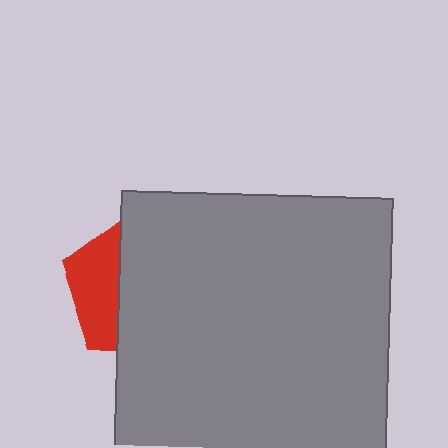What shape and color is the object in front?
The object in front is a gray square.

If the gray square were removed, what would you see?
You would see the complete red pentagon.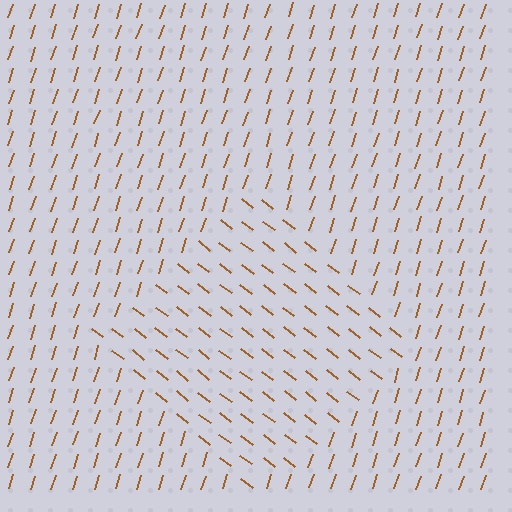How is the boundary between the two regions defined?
The boundary is defined purely by a change in line orientation (approximately 71 degrees difference). All lines are the same color and thickness.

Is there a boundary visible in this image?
Yes, there is a texture boundary formed by a change in line orientation.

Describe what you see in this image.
The image is filled with small brown line segments. A diamond region in the image has lines oriented differently from the surrounding lines, creating a visible texture boundary.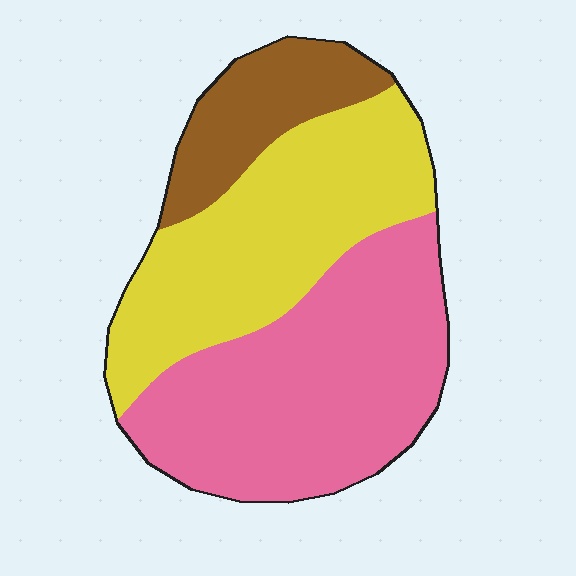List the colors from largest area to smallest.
From largest to smallest: pink, yellow, brown.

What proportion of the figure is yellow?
Yellow takes up about three eighths (3/8) of the figure.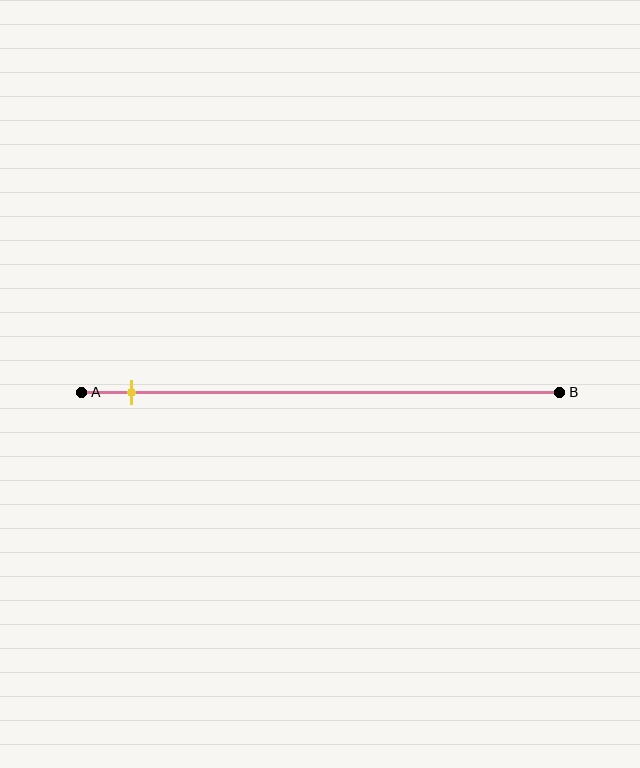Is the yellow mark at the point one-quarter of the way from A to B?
No, the mark is at about 10% from A, not at the 25% one-quarter point.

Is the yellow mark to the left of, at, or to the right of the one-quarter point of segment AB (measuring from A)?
The yellow mark is to the left of the one-quarter point of segment AB.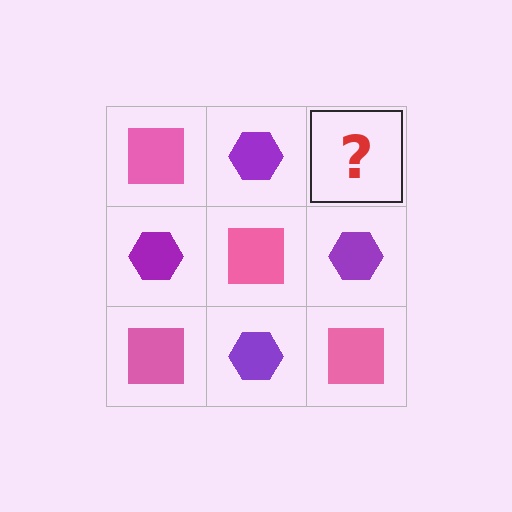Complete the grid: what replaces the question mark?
The question mark should be replaced with a pink square.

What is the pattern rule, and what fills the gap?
The rule is that it alternates pink square and purple hexagon in a checkerboard pattern. The gap should be filled with a pink square.